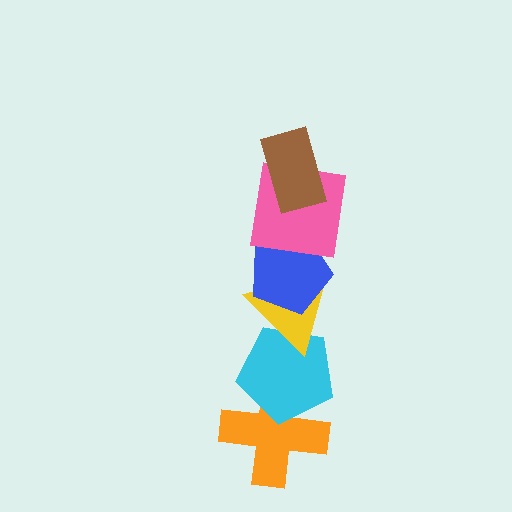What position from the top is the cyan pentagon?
The cyan pentagon is 5th from the top.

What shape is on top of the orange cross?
The cyan pentagon is on top of the orange cross.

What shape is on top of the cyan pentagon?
The yellow triangle is on top of the cyan pentagon.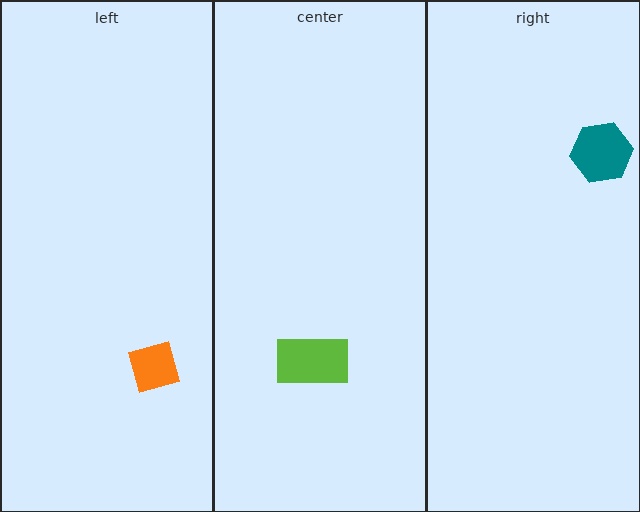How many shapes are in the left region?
1.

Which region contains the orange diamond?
The left region.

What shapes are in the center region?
The lime rectangle.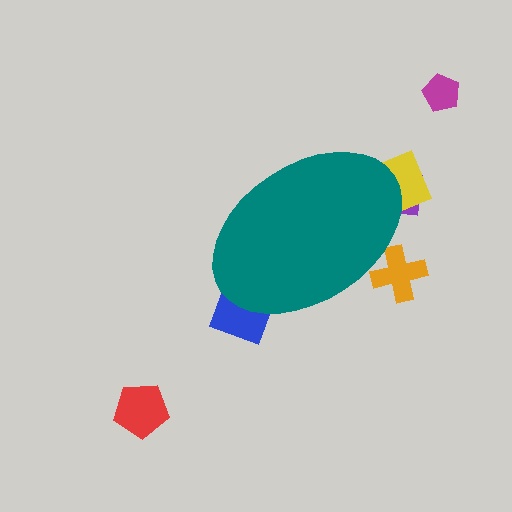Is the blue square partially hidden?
Yes, the blue square is partially hidden behind the teal ellipse.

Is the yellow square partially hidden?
Yes, the yellow square is partially hidden behind the teal ellipse.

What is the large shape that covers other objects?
A teal ellipse.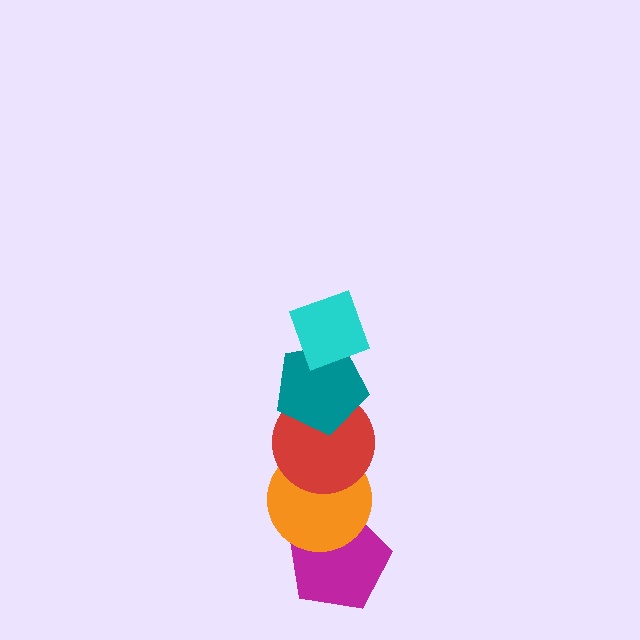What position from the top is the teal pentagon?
The teal pentagon is 2nd from the top.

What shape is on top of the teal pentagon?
The cyan diamond is on top of the teal pentagon.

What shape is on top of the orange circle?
The red circle is on top of the orange circle.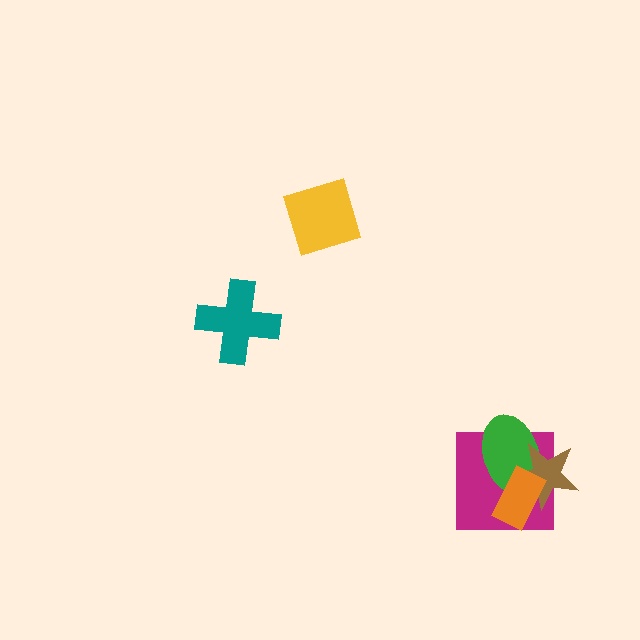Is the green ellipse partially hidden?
Yes, it is partially covered by another shape.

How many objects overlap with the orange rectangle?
3 objects overlap with the orange rectangle.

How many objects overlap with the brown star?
3 objects overlap with the brown star.